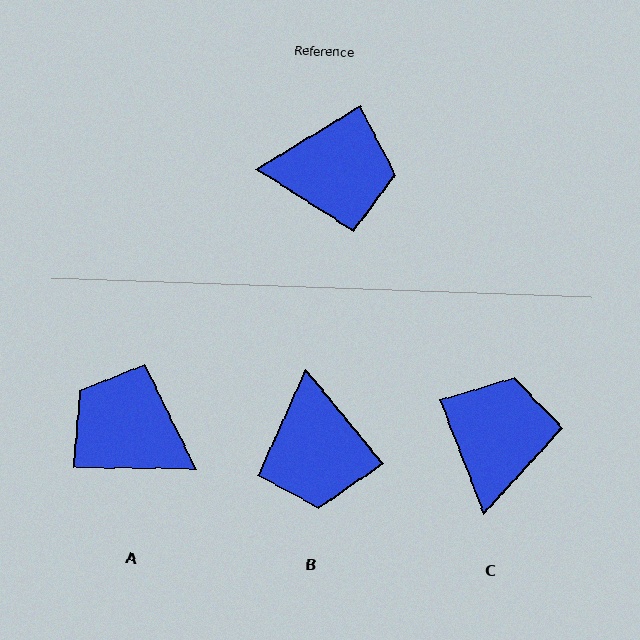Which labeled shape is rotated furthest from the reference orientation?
A, about 148 degrees away.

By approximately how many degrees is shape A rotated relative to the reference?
Approximately 148 degrees counter-clockwise.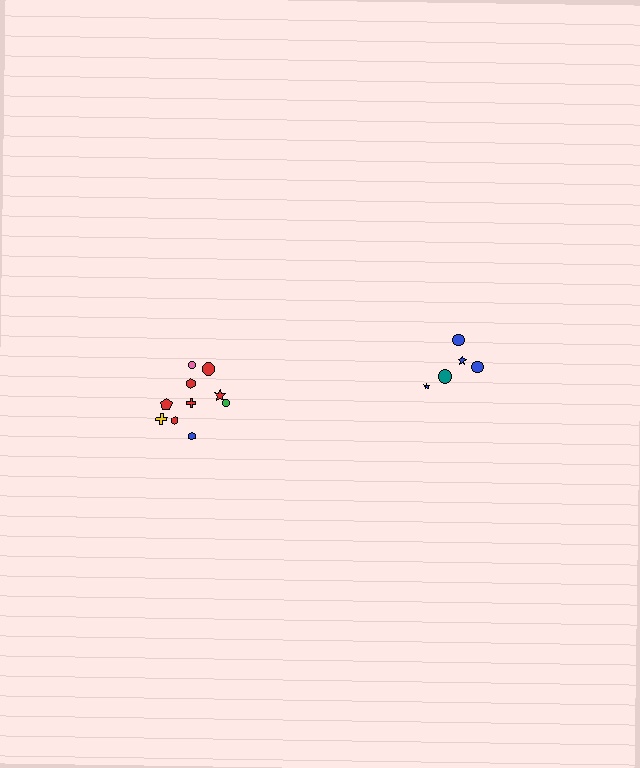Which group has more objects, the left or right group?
The left group.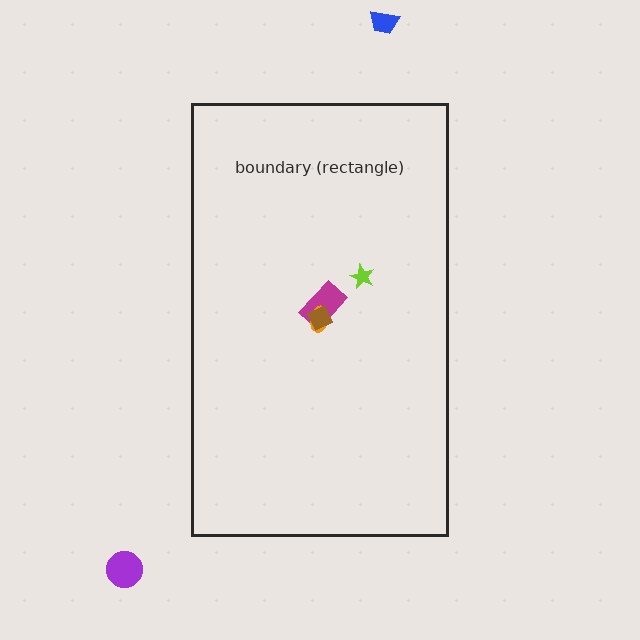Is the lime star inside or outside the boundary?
Inside.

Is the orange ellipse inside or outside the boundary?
Inside.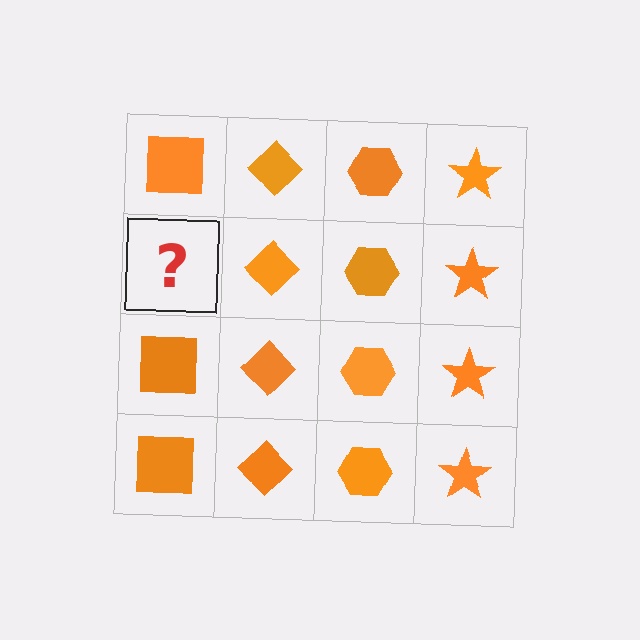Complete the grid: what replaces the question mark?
The question mark should be replaced with an orange square.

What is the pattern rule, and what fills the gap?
The rule is that each column has a consistent shape. The gap should be filled with an orange square.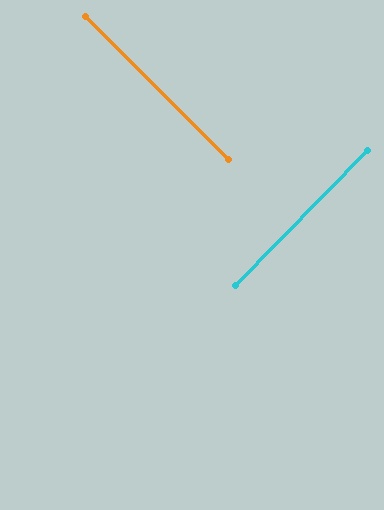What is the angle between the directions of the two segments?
Approximately 90 degrees.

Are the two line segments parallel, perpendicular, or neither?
Perpendicular — they meet at approximately 90°.